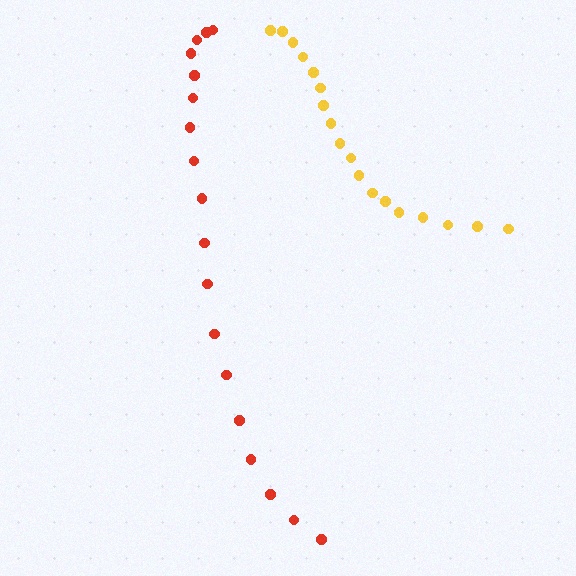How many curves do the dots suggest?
There are 2 distinct paths.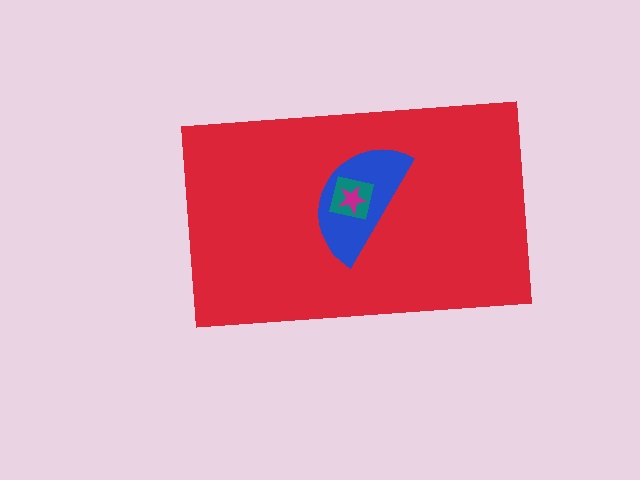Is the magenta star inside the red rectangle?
Yes.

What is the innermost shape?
The magenta star.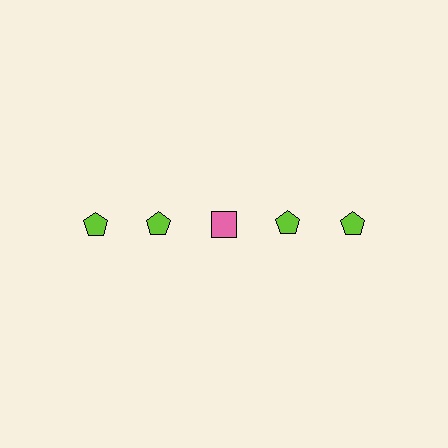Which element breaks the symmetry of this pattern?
The pink square in the top row, center column breaks the symmetry. All other shapes are lime pentagons.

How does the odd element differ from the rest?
It differs in both color (pink instead of lime) and shape (square instead of pentagon).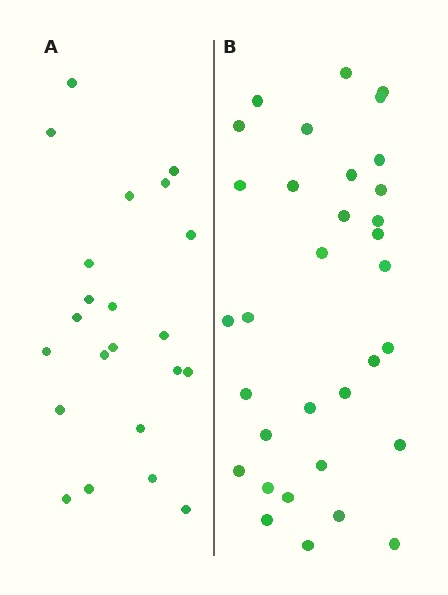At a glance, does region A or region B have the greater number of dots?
Region B (the right region) has more dots.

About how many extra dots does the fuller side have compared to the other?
Region B has roughly 12 or so more dots than region A.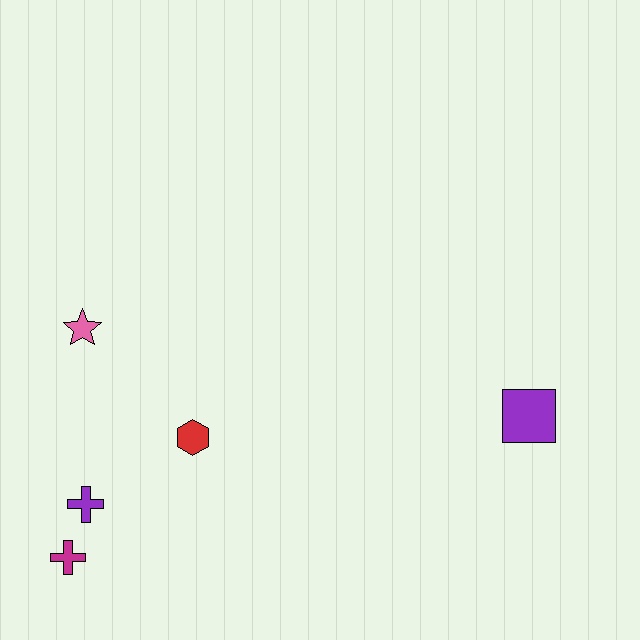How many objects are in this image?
There are 5 objects.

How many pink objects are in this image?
There is 1 pink object.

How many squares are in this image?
There is 1 square.